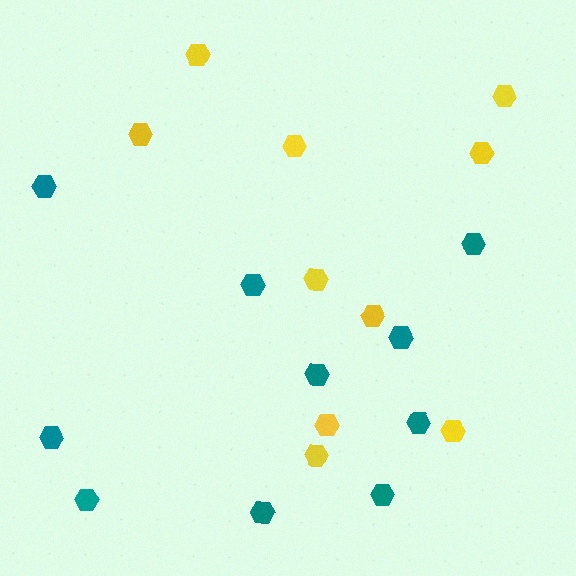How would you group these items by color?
There are 2 groups: one group of teal hexagons (10) and one group of yellow hexagons (10).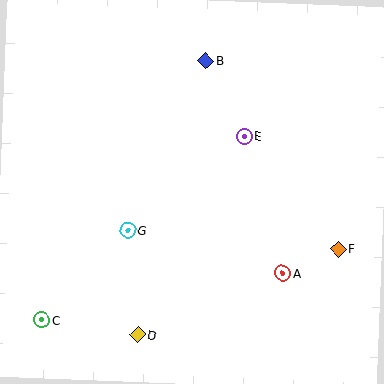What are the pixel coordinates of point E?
Point E is at (244, 136).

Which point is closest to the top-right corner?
Point B is closest to the top-right corner.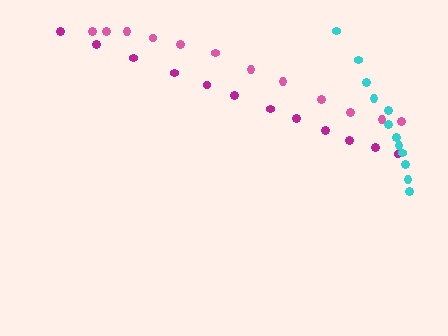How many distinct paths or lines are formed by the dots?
There are 3 distinct paths.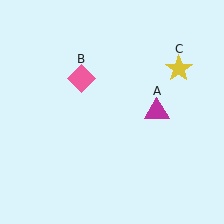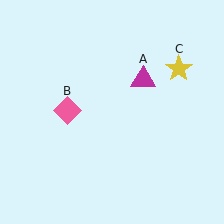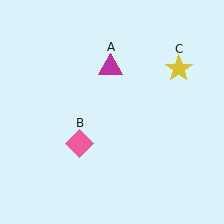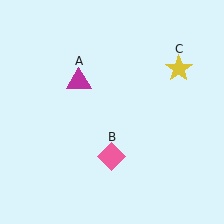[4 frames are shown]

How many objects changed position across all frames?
2 objects changed position: magenta triangle (object A), pink diamond (object B).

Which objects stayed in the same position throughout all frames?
Yellow star (object C) remained stationary.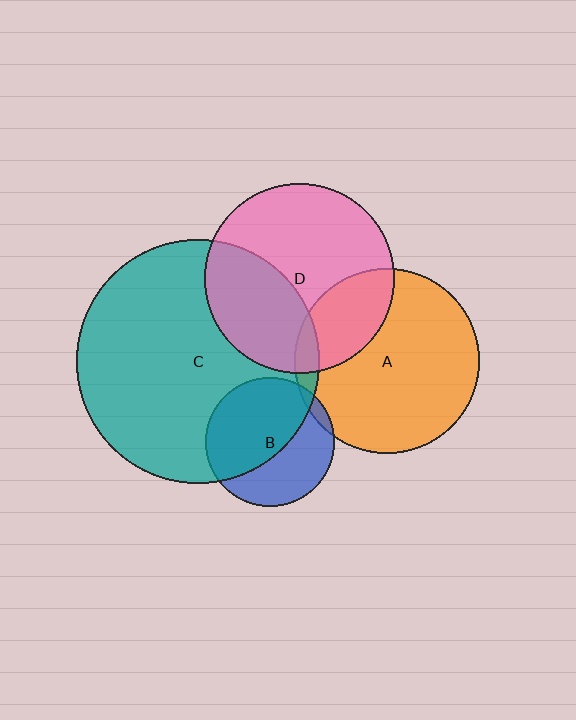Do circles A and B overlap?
Yes.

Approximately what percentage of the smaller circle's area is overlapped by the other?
Approximately 5%.